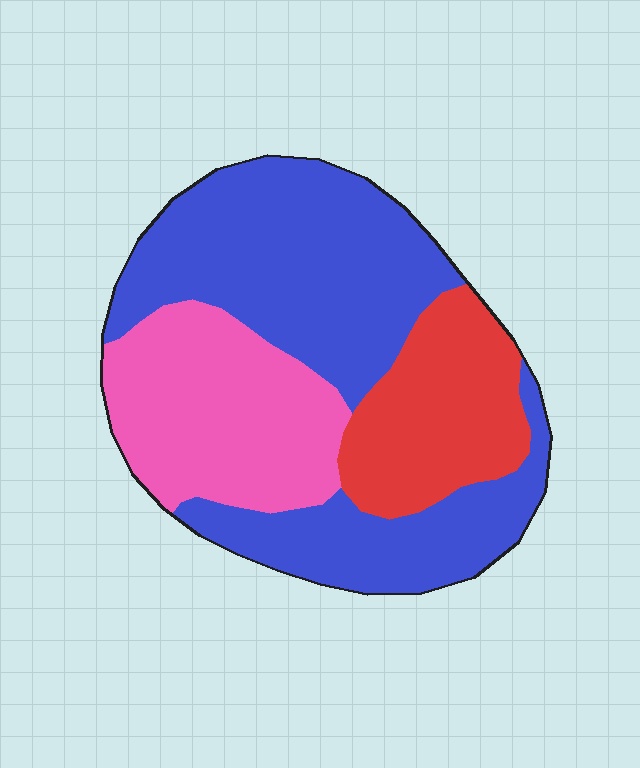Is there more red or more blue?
Blue.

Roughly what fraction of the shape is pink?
Pink takes up about one quarter (1/4) of the shape.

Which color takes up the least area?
Red, at roughly 20%.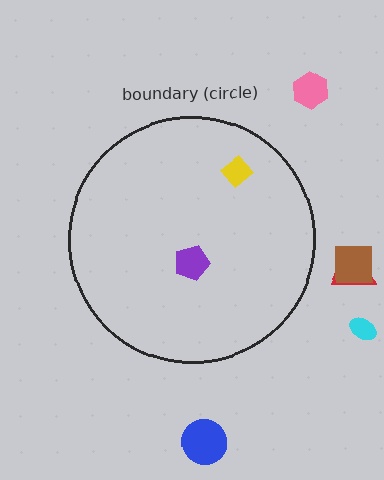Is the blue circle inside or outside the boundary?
Outside.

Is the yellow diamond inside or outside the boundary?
Inside.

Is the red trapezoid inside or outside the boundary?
Outside.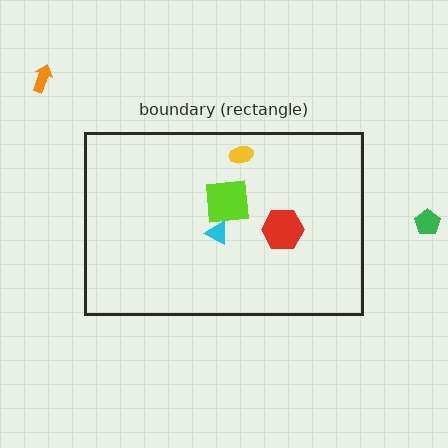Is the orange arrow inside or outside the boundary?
Outside.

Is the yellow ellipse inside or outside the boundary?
Inside.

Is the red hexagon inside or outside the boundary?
Inside.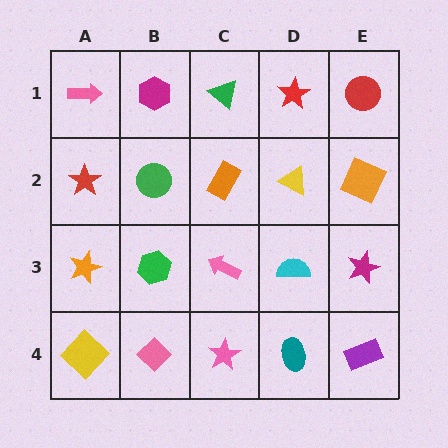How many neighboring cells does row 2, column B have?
4.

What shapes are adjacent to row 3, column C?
An orange rectangle (row 2, column C), a pink star (row 4, column C), a green hexagon (row 3, column B), a cyan semicircle (row 3, column D).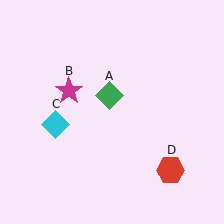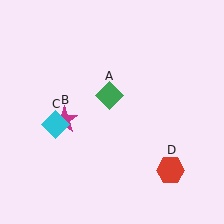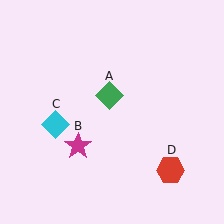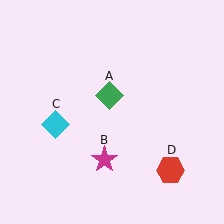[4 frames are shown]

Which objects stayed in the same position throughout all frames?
Green diamond (object A) and cyan diamond (object C) and red hexagon (object D) remained stationary.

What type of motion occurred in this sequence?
The magenta star (object B) rotated counterclockwise around the center of the scene.